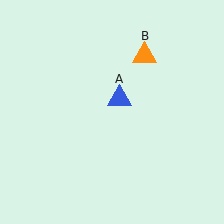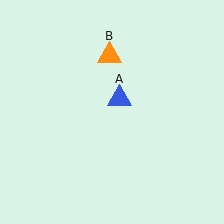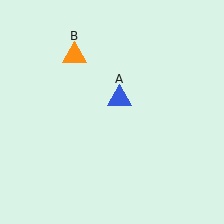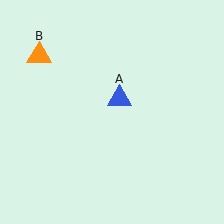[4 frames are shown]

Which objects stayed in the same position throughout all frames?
Blue triangle (object A) remained stationary.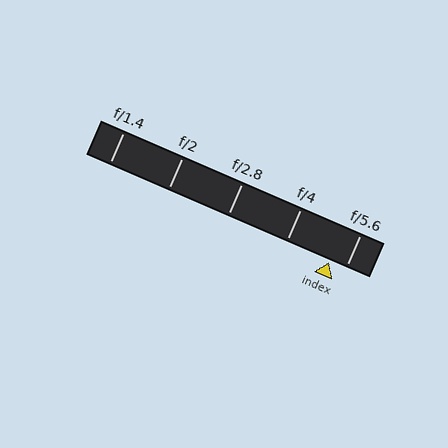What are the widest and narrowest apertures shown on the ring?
The widest aperture shown is f/1.4 and the narrowest is f/5.6.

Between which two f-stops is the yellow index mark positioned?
The index mark is between f/4 and f/5.6.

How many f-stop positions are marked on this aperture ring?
There are 5 f-stop positions marked.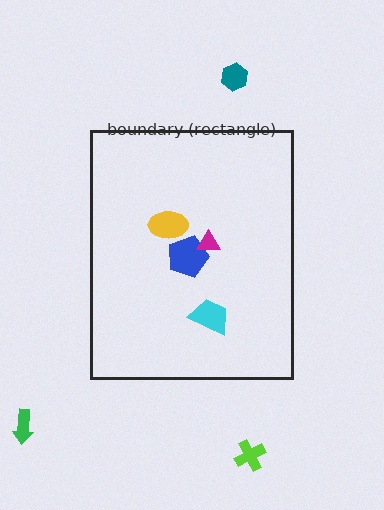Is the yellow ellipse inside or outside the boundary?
Inside.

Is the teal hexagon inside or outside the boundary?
Outside.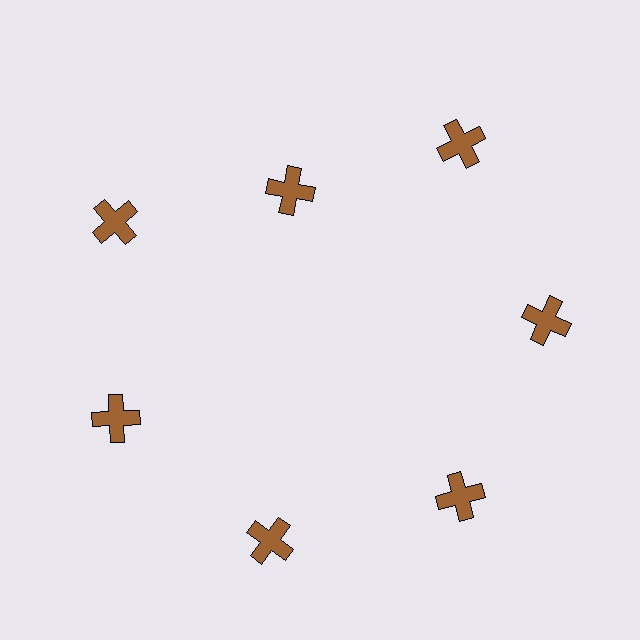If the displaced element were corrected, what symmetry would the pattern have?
It would have 7-fold rotational symmetry — the pattern would map onto itself every 51 degrees.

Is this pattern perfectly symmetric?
No. The 7 brown crosses are arranged in a ring, but one element near the 12 o'clock position is pulled inward toward the center, breaking the 7-fold rotational symmetry.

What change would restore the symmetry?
The symmetry would be restored by moving it outward, back onto the ring so that all 7 crosses sit at equal angles and equal distance from the center.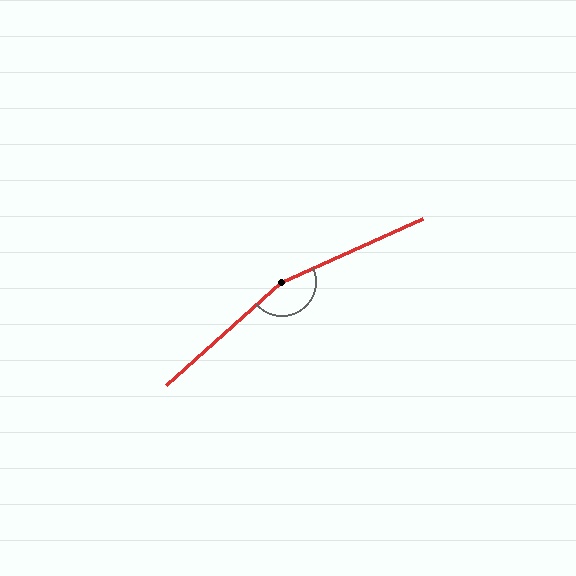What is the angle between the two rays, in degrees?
Approximately 162 degrees.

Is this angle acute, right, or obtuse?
It is obtuse.